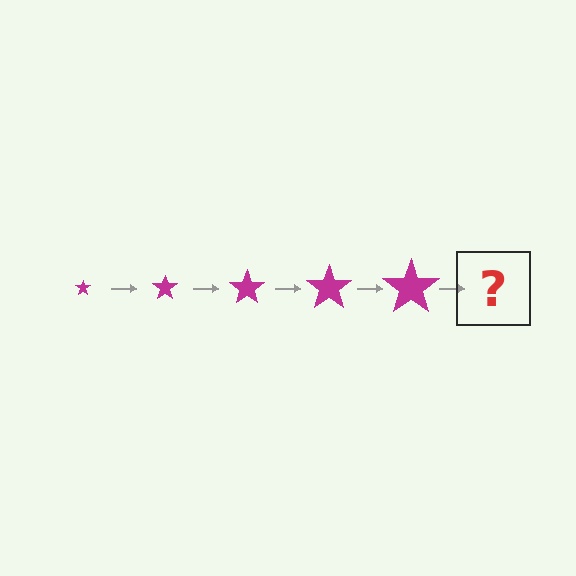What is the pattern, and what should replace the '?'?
The pattern is that the star gets progressively larger each step. The '?' should be a magenta star, larger than the previous one.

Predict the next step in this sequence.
The next step is a magenta star, larger than the previous one.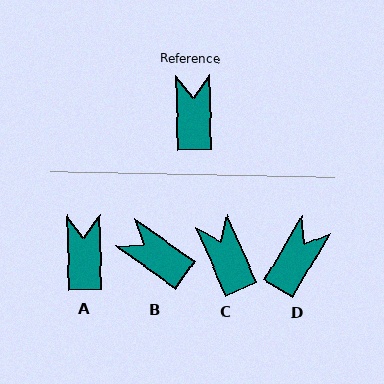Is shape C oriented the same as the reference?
No, it is off by about 22 degrees.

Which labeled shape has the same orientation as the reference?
A.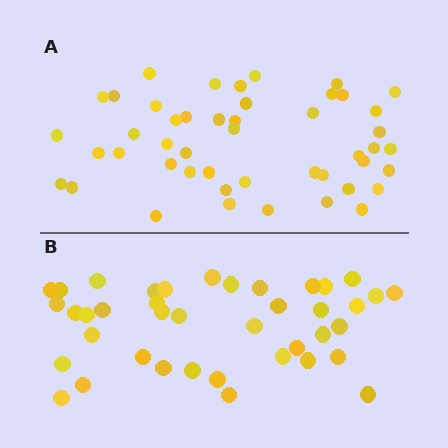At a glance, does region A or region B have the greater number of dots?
Region A (the top region) has more dots.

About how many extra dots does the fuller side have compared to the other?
Region A has roughly 8 or so more dots than region B.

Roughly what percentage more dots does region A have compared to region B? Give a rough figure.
About 20% more.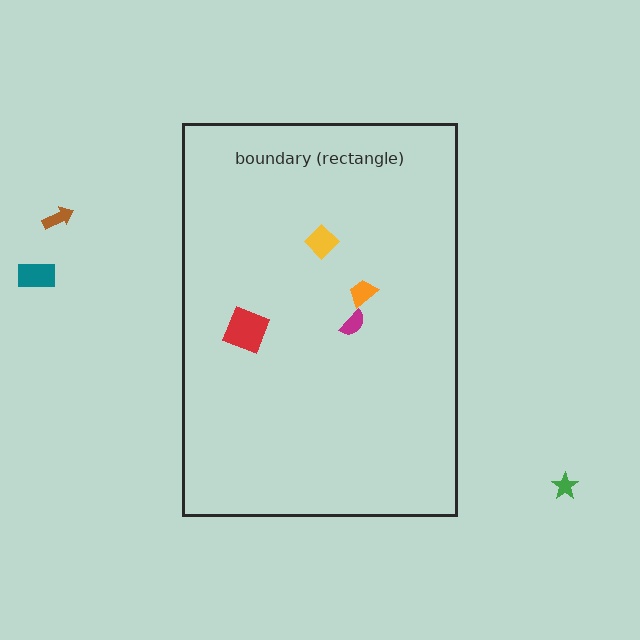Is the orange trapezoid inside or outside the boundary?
Inside.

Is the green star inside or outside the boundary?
Outside.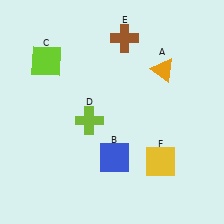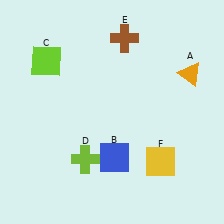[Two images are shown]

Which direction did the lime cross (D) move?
The lime cross (D) moved down.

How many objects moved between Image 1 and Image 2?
2 objects moved between the two images.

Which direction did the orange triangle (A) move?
The orange triangle (A) moved right.